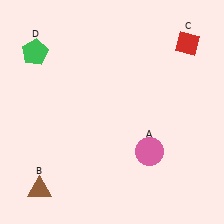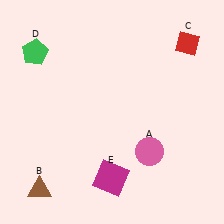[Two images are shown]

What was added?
A magenta square (E) was added in Image 2.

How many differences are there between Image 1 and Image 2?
There is 1 difference between the two images.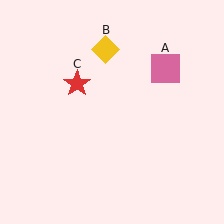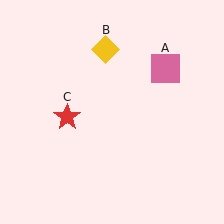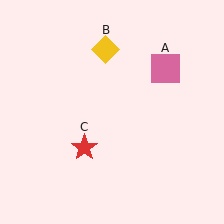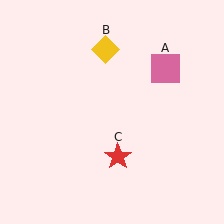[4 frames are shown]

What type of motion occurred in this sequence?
The red star (object C) rotated counterclockwise around the center of the scene.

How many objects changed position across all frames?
1 object changed position: red star (object C).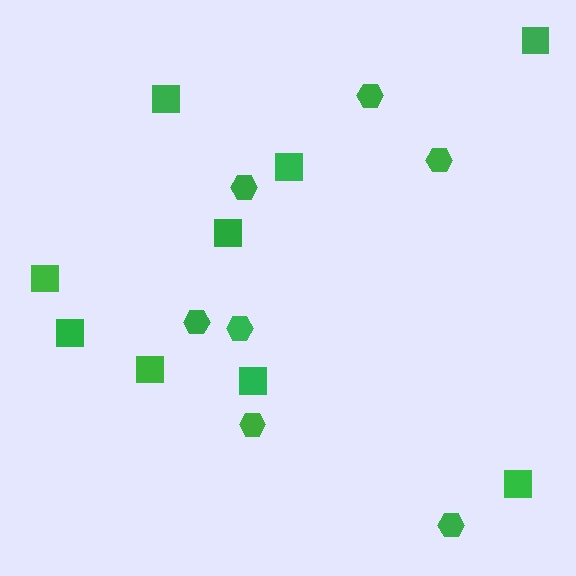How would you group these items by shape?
There are 2 groups: one group of hexagons (7) and one group of squares (9).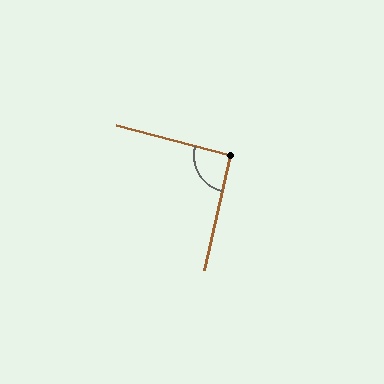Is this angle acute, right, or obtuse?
It is approximately a right angle.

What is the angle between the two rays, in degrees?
Approximately 92 degrees.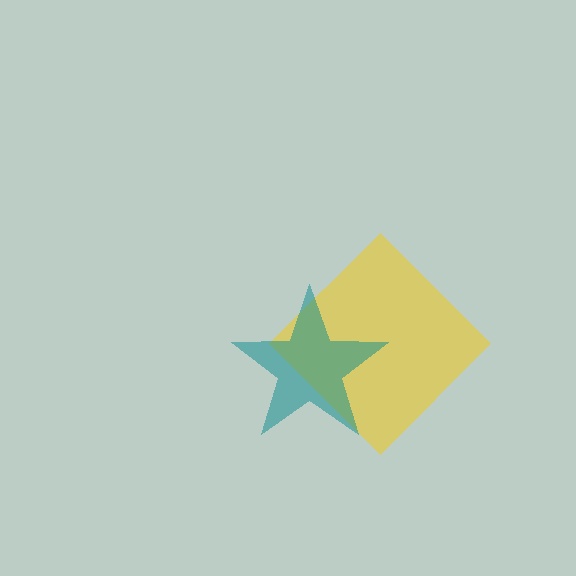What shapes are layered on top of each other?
The layered shapes are: a yellow diamond, a teal star.